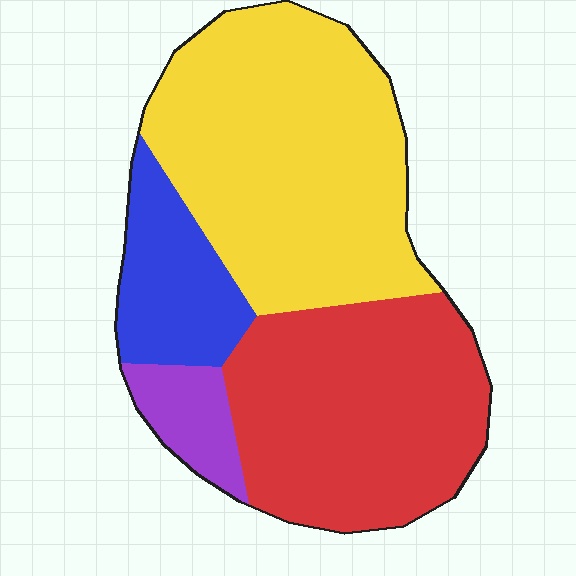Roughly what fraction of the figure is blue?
Blue takes up about one eighth (1/8) of the figure.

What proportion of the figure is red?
Red takes up about three eighths (3/8) of the figure.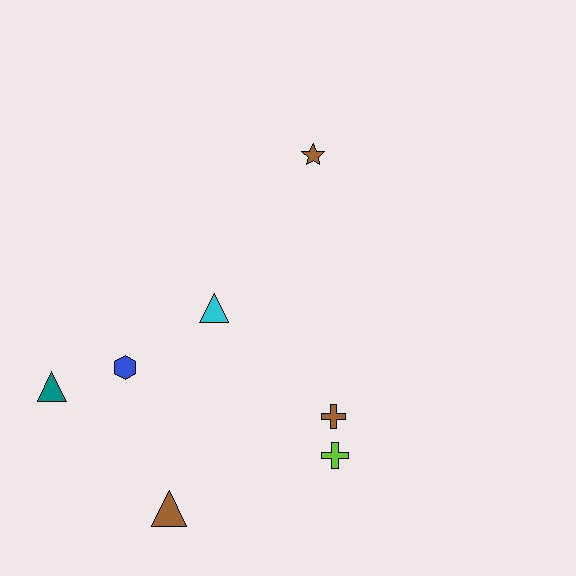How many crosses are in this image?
There are 2 crosses.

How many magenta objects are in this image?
There are no magenta objects.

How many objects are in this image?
There are 7 objects.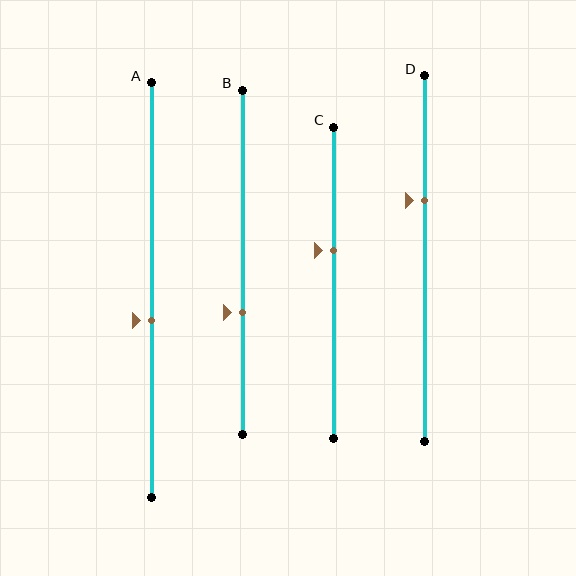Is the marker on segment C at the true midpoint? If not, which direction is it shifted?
No, the marker on segment C is shifted upward by about 10% of the segment length.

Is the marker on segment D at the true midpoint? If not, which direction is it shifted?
No, the marker on segment D is shifted upward by about 16% of the segment length.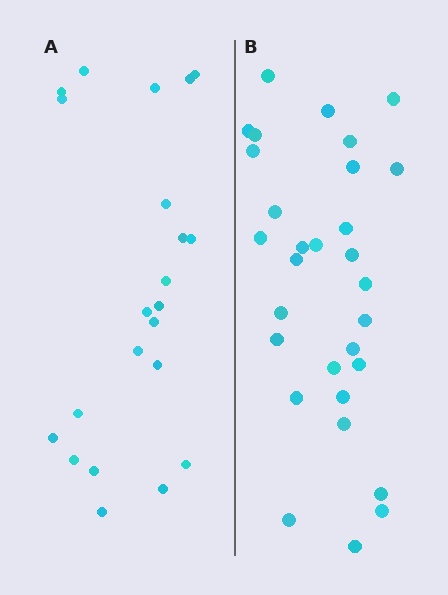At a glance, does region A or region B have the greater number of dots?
Region B (the right region) has more dots.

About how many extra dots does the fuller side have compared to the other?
Region B has roughly 8 or so more dots than region A.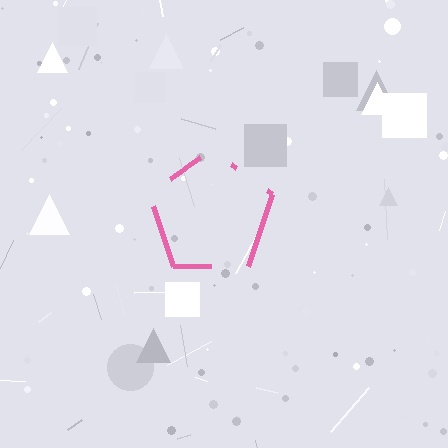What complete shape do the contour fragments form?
The contour fragments form a pentagon.